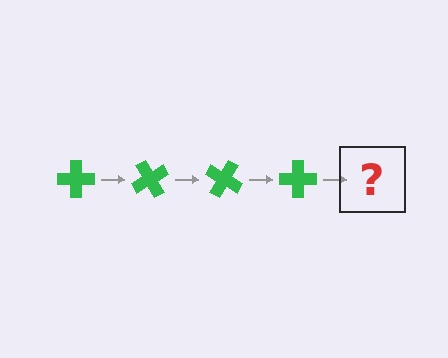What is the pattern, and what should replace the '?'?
The pattern is that the cross rotates 60 degrees each step. The '?' should be a green cross rotated 240 degrees.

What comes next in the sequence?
The next element should be a green cross rotated 240 degrees.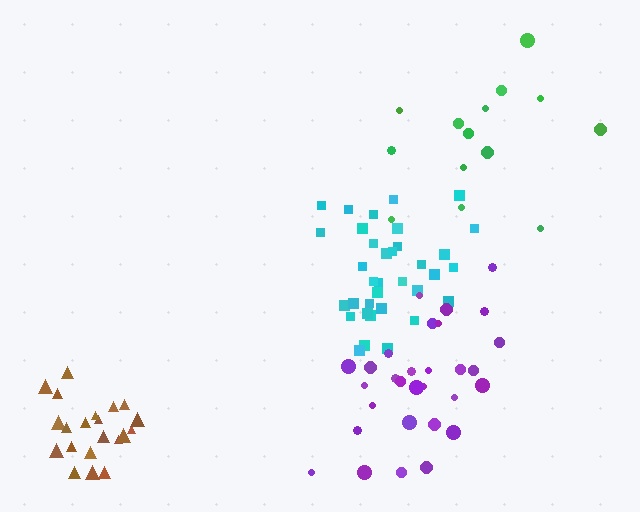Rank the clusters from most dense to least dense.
brown, cyan, purple, green.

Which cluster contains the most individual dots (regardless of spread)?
Cyan (35).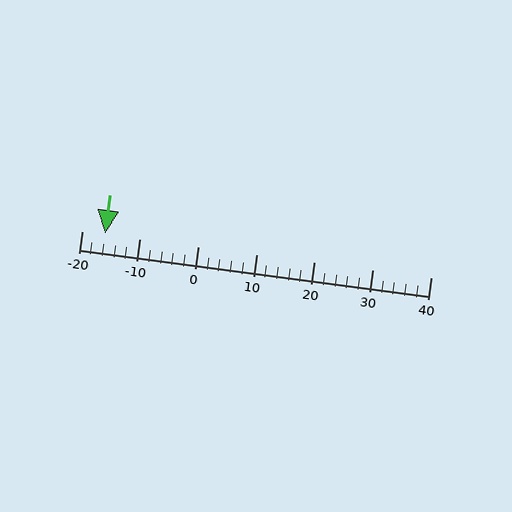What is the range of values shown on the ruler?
The ruler shows values from -20 to 40.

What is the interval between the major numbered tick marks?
The major tick marks are spaced 10 units apart.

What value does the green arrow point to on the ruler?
The green arrow points to approximately -16.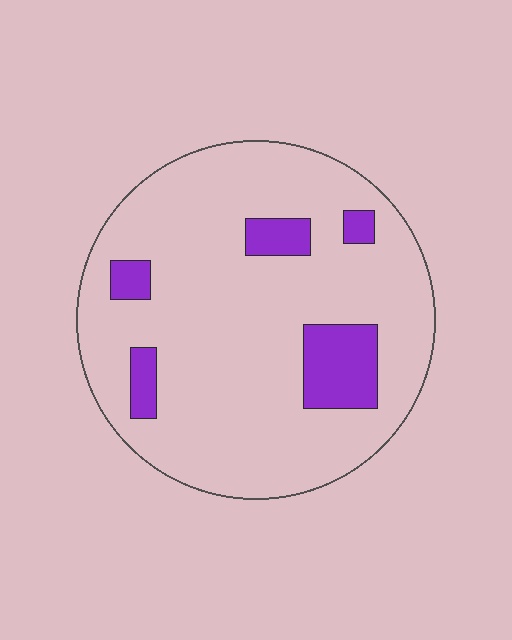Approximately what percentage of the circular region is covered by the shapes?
Approximately 15%.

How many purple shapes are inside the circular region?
5.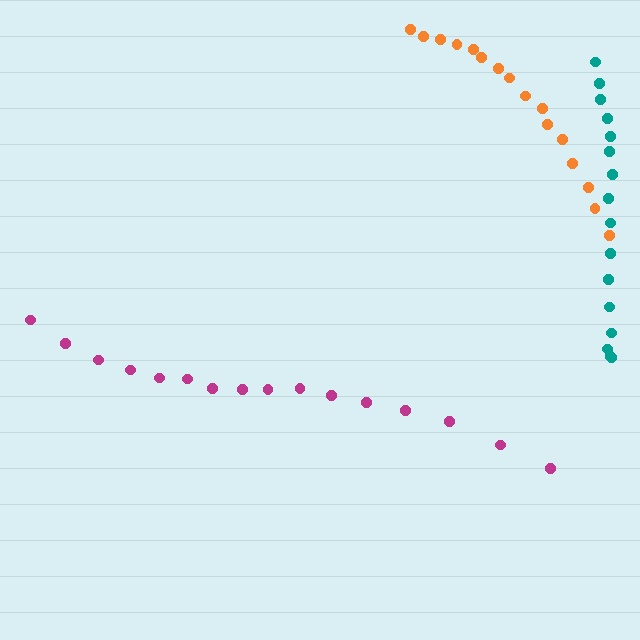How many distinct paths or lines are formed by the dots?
There are 3 distinct paths.